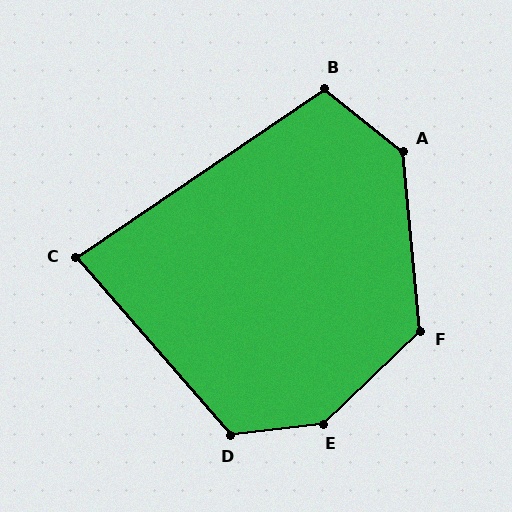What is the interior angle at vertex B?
Approximately 107 degrees (obtuse).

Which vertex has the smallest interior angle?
C, at approximately 83 degrees.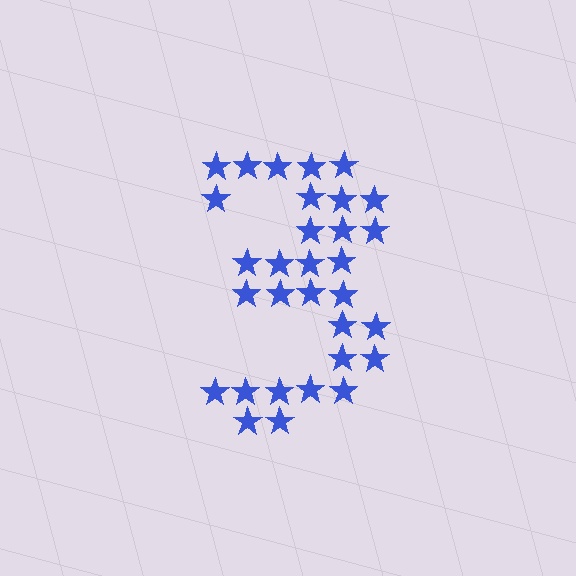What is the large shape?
The large shape is the digit 3.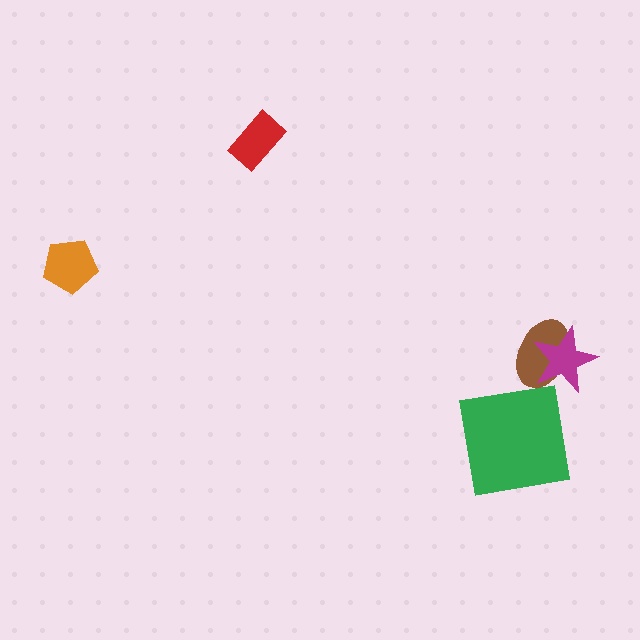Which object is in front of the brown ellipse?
The magenta star is in front of the brown ellipse.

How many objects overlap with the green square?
0 objects overlap with the green square.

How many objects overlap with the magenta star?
1 object overlaps with the magenta star.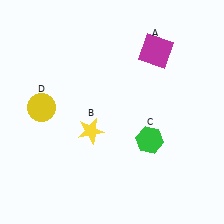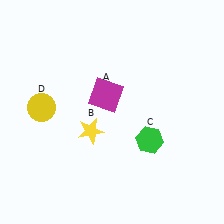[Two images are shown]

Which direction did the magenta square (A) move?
The magenta square (A) moved left.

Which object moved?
The magenta square (A) moved left.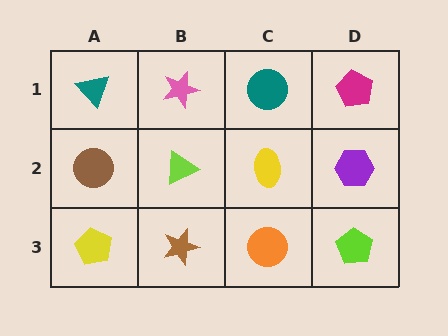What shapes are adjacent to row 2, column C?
A teal circle (row 1, column C), an orange circle (row 3, column C), a lime triangle (row 2, column B), a purple hexagon (row 2, column D).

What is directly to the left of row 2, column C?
A lime triangle.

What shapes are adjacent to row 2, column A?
A teal triangle (row 1, column A), a yellow pentagon (row 3, column A), a lime triangle (row 2, column B).